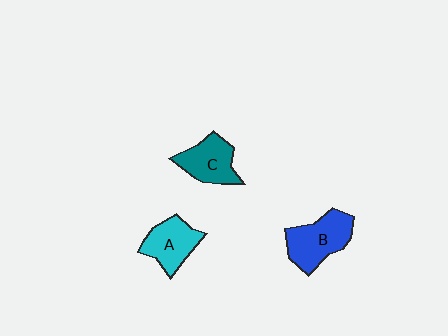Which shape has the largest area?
Shape B (blue).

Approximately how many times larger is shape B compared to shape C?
Approximately 1.2 times.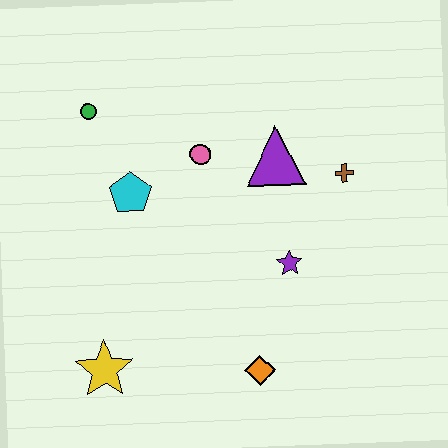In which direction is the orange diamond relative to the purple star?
The orange diamond is below the purple star.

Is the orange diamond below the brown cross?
Yes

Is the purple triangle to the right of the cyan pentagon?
Yes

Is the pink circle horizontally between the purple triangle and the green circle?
Yes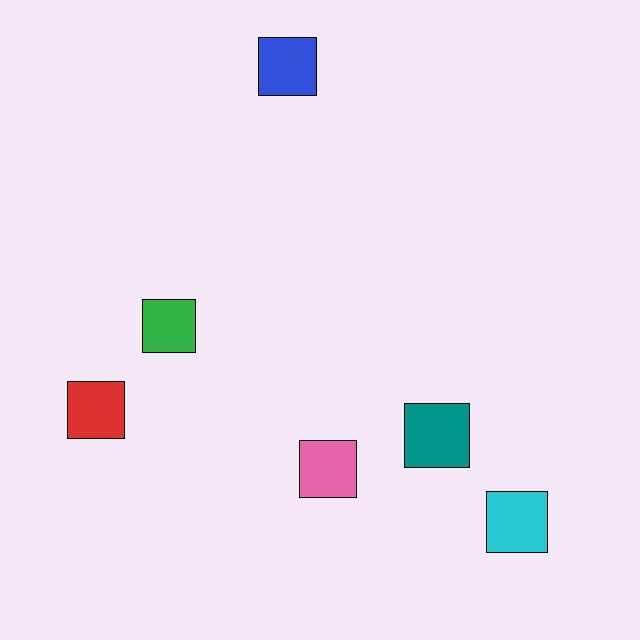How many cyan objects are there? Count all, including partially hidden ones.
There is 1 cyan object.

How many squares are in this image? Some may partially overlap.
There are 6 squares.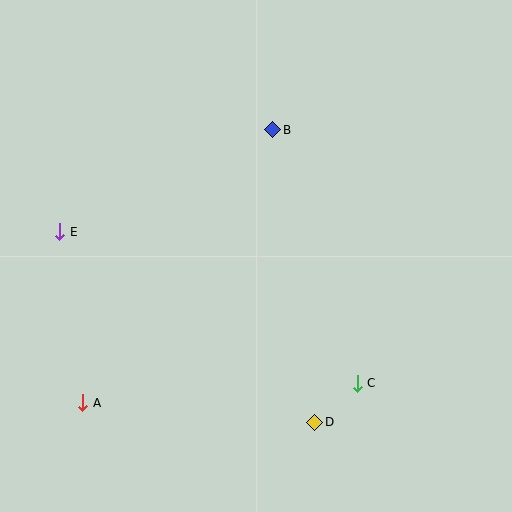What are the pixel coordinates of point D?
Point D is at (315, 422).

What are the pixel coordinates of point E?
Point E is at (60, 232).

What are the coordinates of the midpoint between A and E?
The midpoint between A and E is at (71, 317).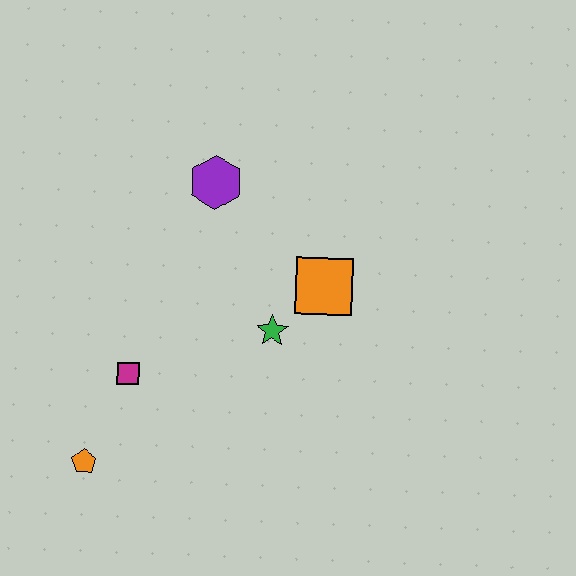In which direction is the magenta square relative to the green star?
The magenta square is to the left of the green star.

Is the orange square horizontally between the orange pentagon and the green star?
No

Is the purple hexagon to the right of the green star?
No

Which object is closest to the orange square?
The green star is closest to the orange square.